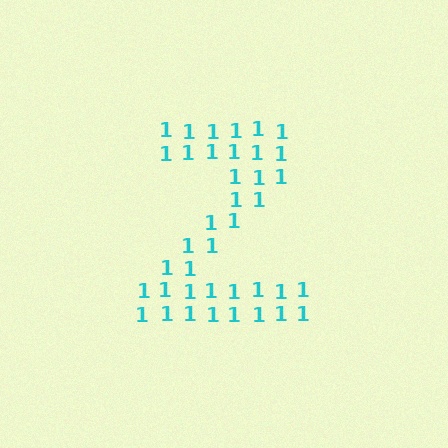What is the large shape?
The large shape is the letter Z.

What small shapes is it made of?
It is made of small digit 1's.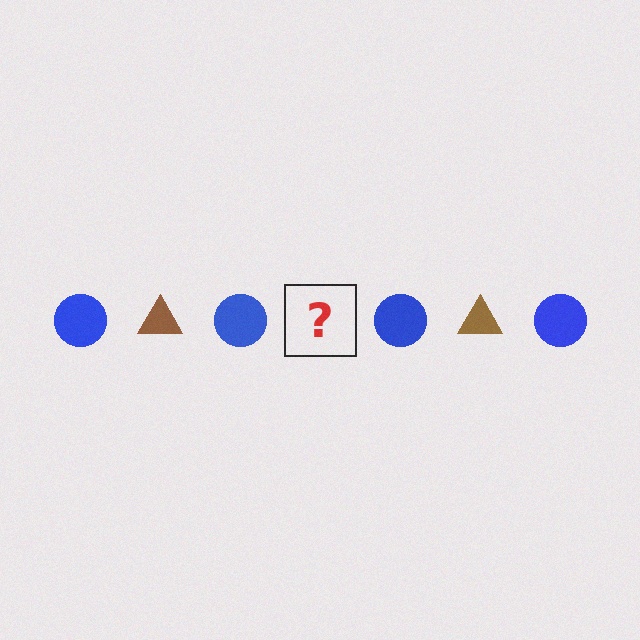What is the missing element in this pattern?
The missing element is a brown triangle.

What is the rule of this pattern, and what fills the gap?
The rule is that the pattern alternates between blue circle and brown triangle. The gap should be filled with a brown triangle.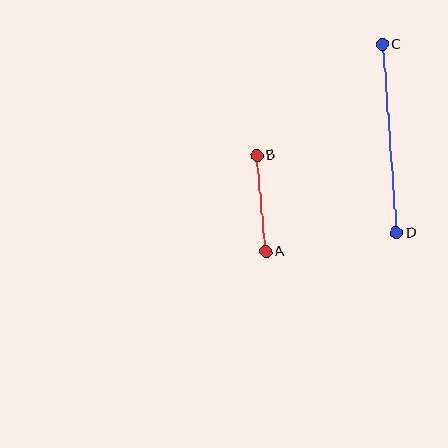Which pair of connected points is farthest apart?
Points C and D are farthest apart.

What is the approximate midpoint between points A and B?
The midpoint is at approximately (261, 204) pixels.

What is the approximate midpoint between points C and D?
The midpoint is at approximately (389, 139) pixels.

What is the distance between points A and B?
The distance is approximately 97 pixels.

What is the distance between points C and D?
The distance is approximately 189 pixels.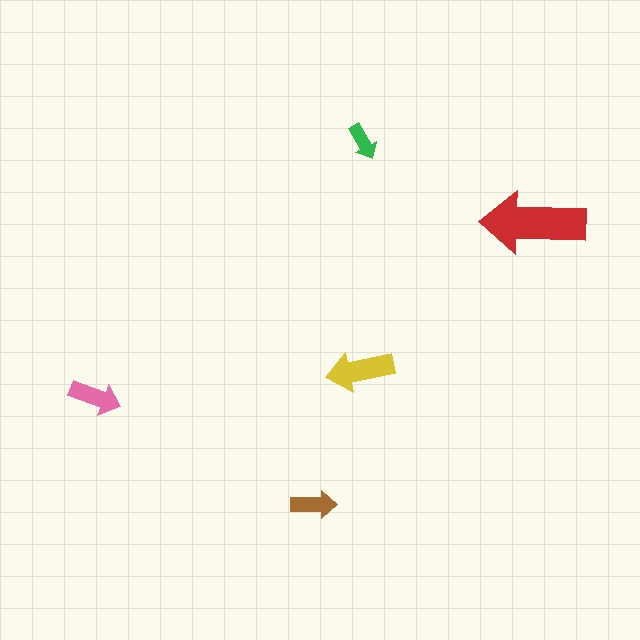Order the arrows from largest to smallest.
the red one, the yellow one, the pink one, the brown one, the green one.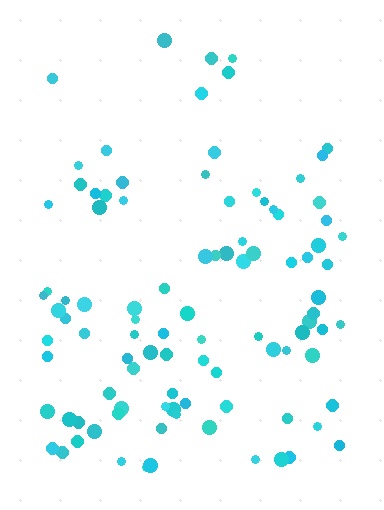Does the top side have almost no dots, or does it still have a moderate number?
Still a moderate number, just noticeably fewer than the bottom.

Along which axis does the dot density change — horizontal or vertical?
Vertical.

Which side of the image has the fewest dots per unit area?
The top.